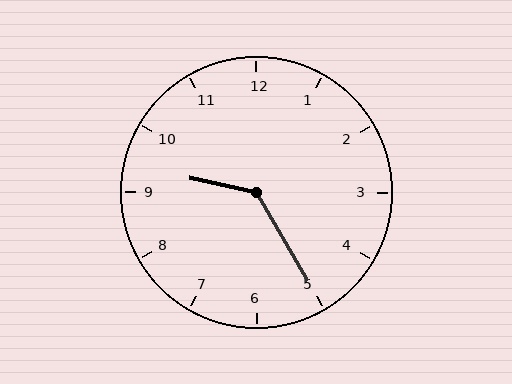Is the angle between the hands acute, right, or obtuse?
It is obtuse.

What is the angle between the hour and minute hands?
Approximately 132 degrees.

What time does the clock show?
9:25.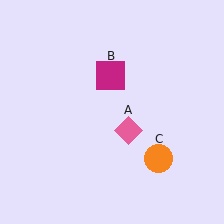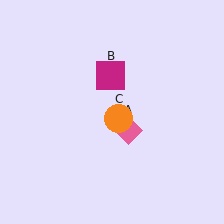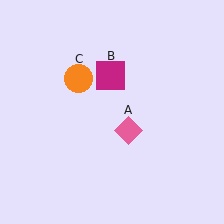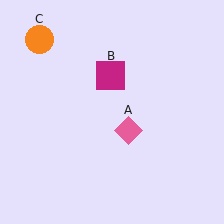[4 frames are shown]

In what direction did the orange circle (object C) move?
The orange circle (object C) moved up and to the left.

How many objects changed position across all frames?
1 object changed position: orange circle (object C).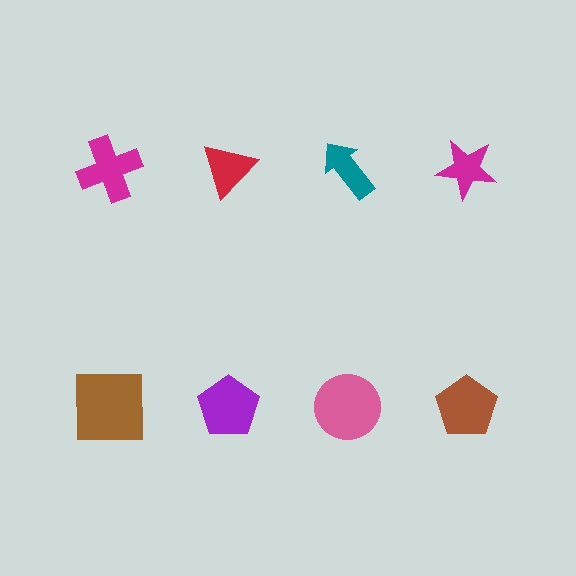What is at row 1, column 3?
A teal arrow.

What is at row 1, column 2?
A red triangle.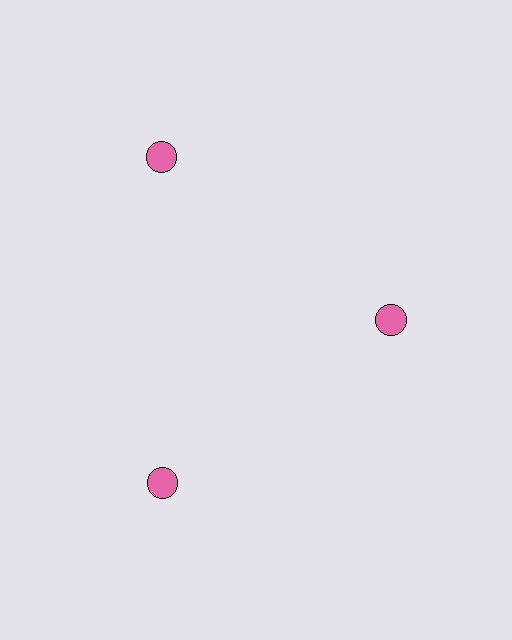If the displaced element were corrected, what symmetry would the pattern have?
It would have 3-fold rotational symmetry — the pattern would map onto itself every 120 degrees.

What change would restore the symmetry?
The symmetry would be restored by moving it outward, back onto the ring so that all 3 circles sit at equal angles and equal distance from the center.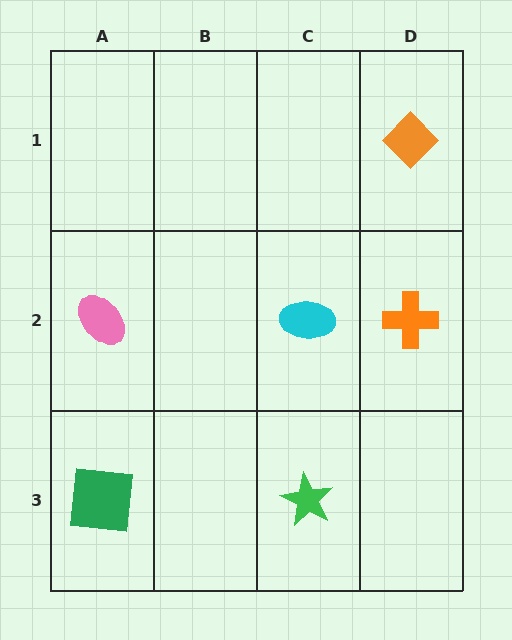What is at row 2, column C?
A cyan ellipse.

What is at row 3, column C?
A green star.